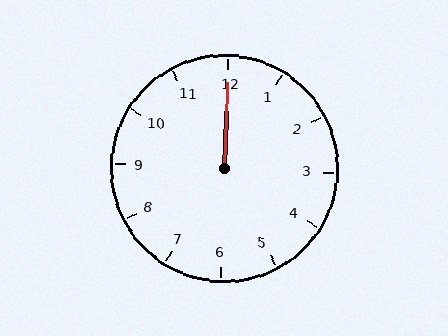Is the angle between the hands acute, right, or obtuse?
It is acute.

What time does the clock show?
12:00.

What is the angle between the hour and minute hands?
Approximately 0 degrees.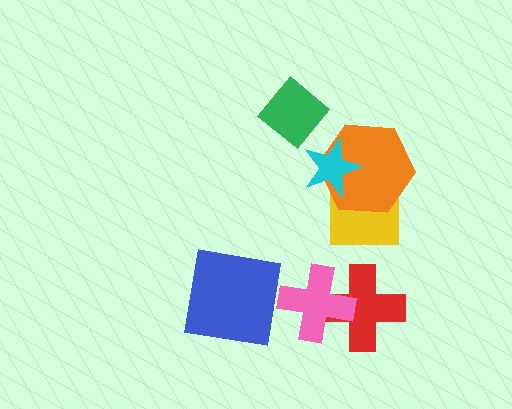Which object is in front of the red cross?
The pink cross is in front of the red cross.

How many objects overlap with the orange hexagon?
2 objects overlap with the orange hexagon.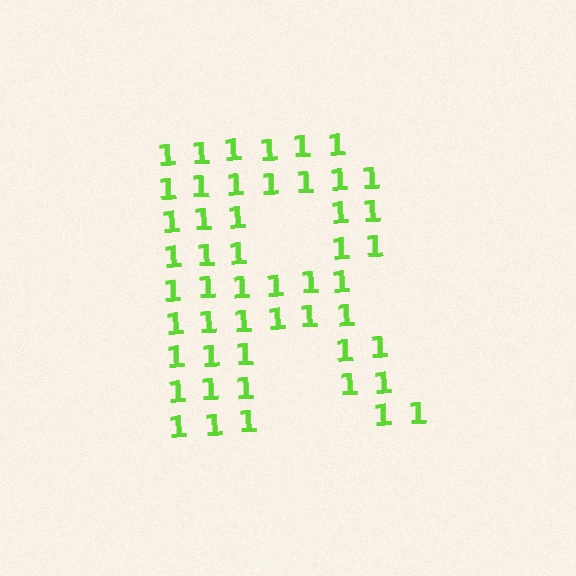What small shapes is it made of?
It is made of small digit 1's.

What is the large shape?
The large shape is the letter R.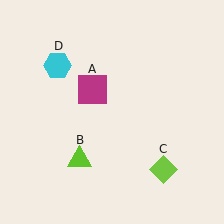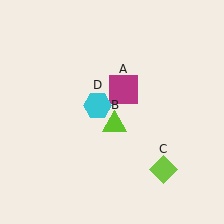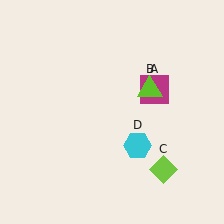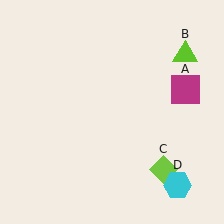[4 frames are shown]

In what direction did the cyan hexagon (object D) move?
The cyan hexagon (object D) moved down and to the right.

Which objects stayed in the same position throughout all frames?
Lime diamond (object C) remained stationary.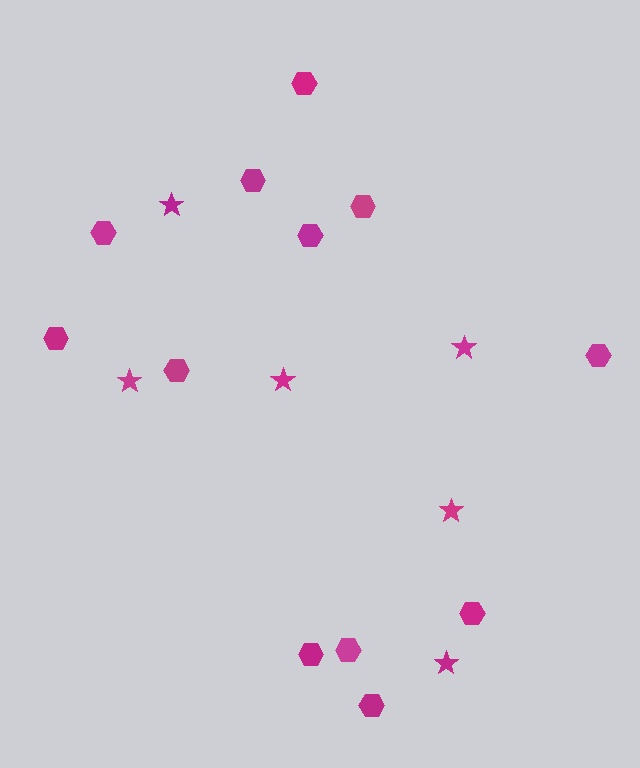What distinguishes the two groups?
There are 2 groups: one group of hexagons (12) and one group of stars (6).